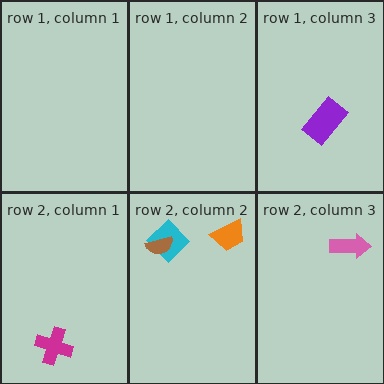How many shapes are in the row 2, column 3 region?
1.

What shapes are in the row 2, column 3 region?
The pink arrow.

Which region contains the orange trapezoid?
The row 2, column 2 region.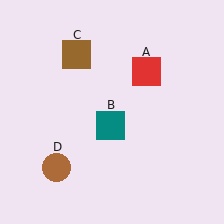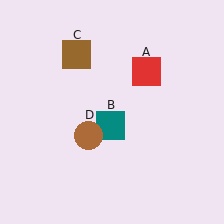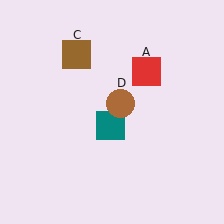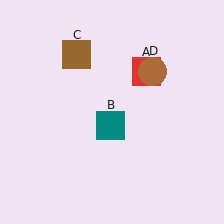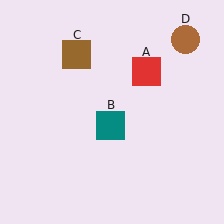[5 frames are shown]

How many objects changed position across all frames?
1 object changed position: brown circle (object D).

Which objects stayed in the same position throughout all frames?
Red square (object A) and teal square (object B) and brown square (object C) remained stationary.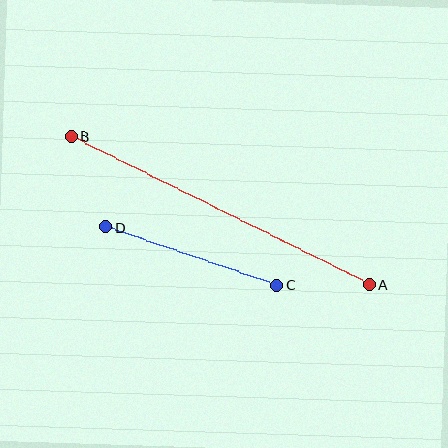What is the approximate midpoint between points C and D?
The midpoint is at approximately (191, 256) pixels.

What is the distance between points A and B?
The distance is approximately 333 pixels.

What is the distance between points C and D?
The distance is approximately 181 pixels.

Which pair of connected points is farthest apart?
Points A and B are farthest apart.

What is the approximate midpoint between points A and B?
The midpoint is at approximately (220, 210) pixels.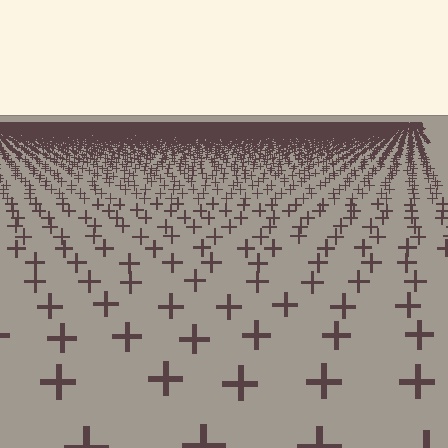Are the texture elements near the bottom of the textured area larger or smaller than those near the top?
Larger. Near the bottom, elements are closer to the viewer and appear at a bigger on-screen size.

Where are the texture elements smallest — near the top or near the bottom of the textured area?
Near the top.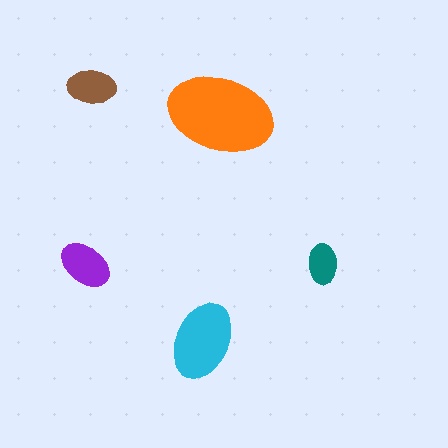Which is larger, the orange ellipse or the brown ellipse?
The orange one.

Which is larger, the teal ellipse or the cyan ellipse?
The cyan one.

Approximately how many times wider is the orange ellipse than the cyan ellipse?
About 1.5 times wider.